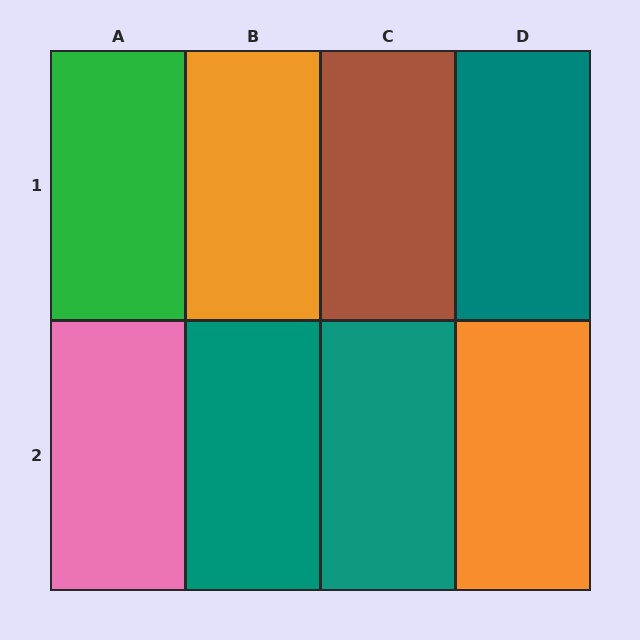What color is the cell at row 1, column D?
Teal.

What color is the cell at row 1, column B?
Orange.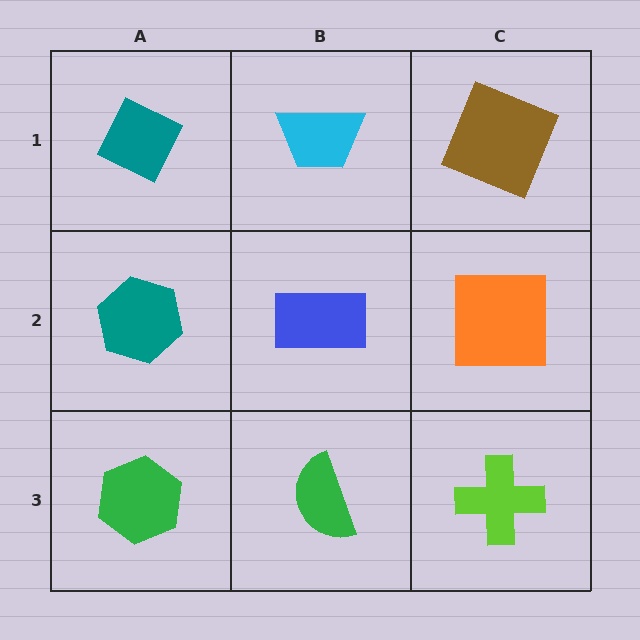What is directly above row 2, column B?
A cyan trapezoid.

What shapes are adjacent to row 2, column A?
A teal diamond (row 1, column A), a green hexagon (row 3, column A), a blue rectangle (row 2, column B).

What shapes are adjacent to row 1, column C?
An orange square (row 2, column C), a cyan trapezoid (row 1, column B).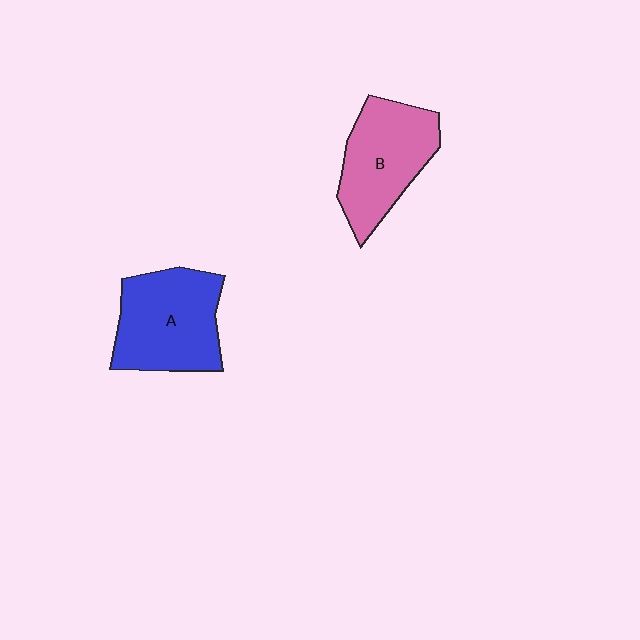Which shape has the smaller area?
Shape B (pink).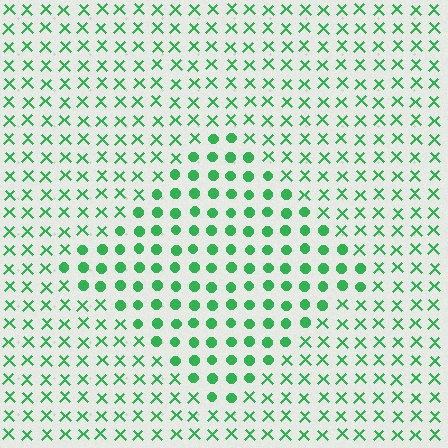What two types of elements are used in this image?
The image uses circles inside the diamond region and X marks outside it.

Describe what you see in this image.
The image is filled with small green elements arranged in a uniform grid. A diamond-shaped region contains circles, while the surrounding area contains X marks. The boundary is defined purely by the change in element shape.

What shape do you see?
I see a diamond.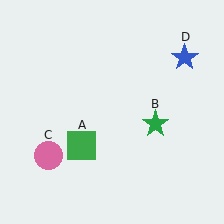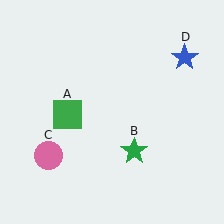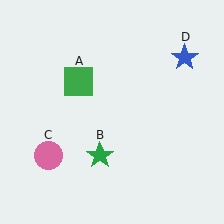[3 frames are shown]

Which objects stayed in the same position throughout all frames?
Pink circle (object C) and blue star (object D) remained stationary.